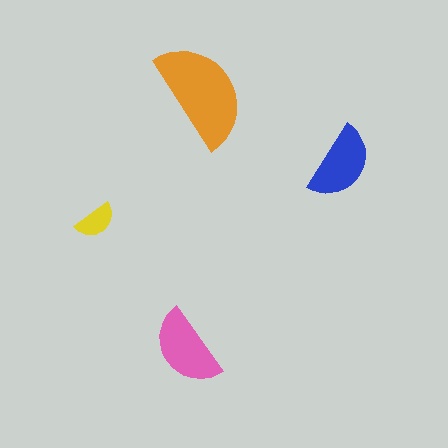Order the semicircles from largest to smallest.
the orange one, the pink one, the blue one, the yellow one.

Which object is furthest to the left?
The yellow semicircle is leftmost.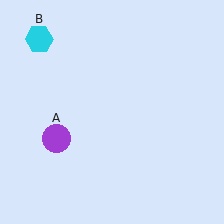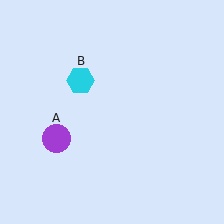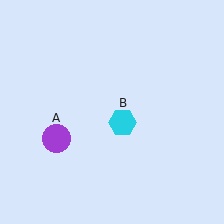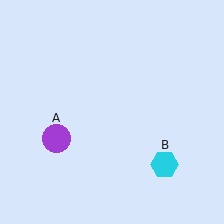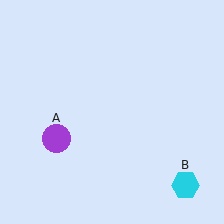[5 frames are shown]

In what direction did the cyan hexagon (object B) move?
The cyan hexagon (object B) moved down and to the right.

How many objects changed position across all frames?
1 object changed position: cyan hexagon (object B).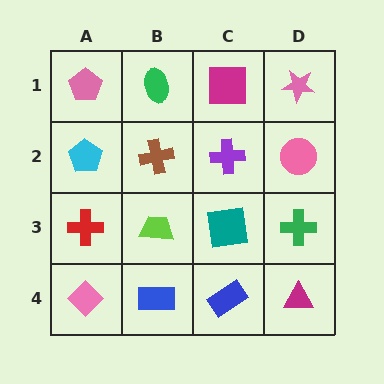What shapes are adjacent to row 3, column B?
A brown cross (row 2, column B), a blue rectangle (row 4, column B), a red cross (row 3, column A), a teal square (row 3, column C).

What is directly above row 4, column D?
A green cross.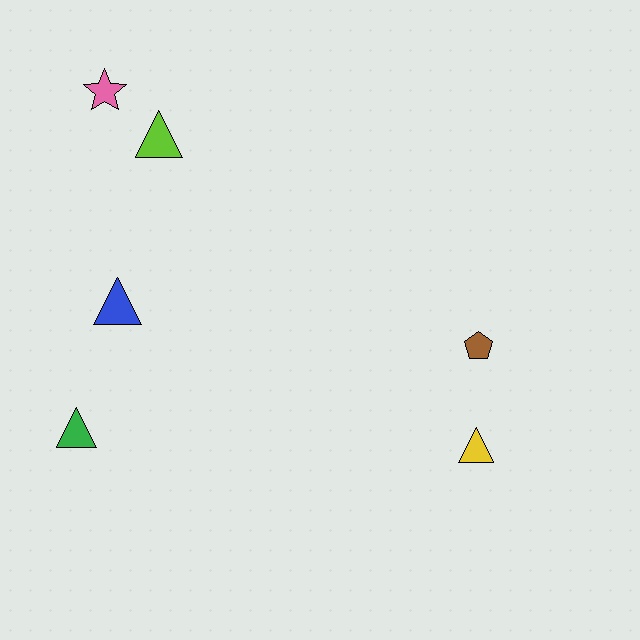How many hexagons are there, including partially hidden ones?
There are no hexagons.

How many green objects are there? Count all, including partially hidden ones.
There is 1 green object.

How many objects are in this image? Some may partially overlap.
There are 6 objects.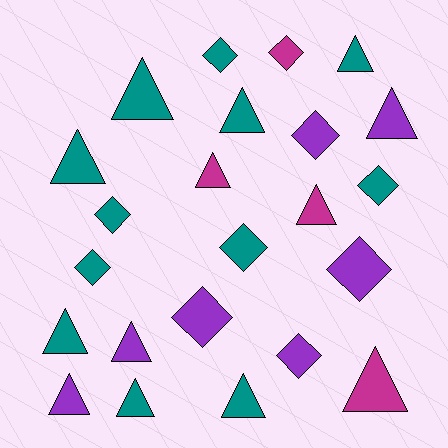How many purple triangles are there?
There are 3 purple triangles.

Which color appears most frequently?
Teal, with 12 objects.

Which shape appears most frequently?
Triangle, with 13 objects.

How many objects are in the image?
There are 23 objects.